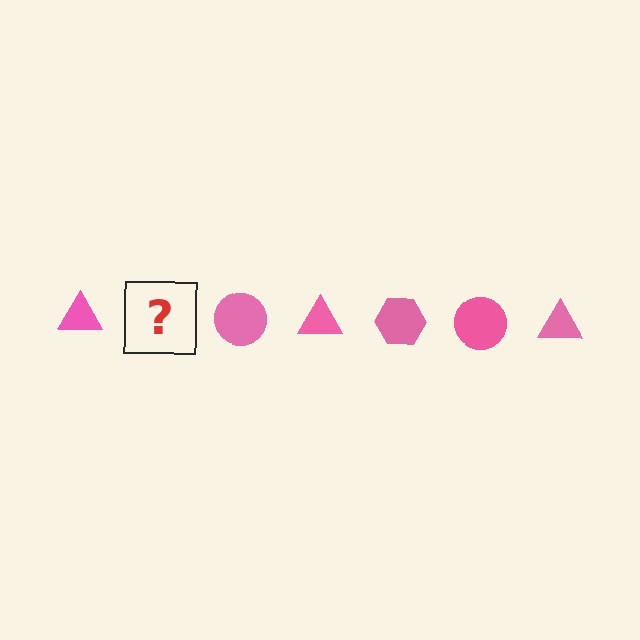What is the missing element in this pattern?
The missing element is a pink hexagon.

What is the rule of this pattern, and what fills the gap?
The rule is that the pattern cycles through triangle, hexagon, circle shapes in pink. The gap should be filled with a pink hexagon.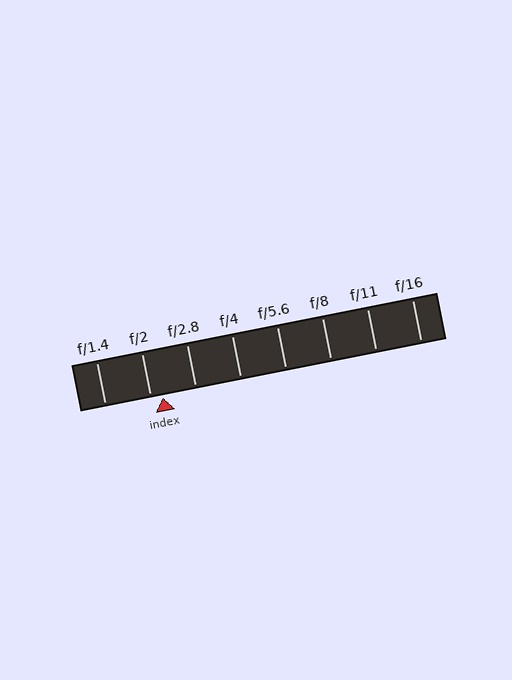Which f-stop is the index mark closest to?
The index mark is closest to f/2.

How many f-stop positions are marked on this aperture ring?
There are 8 f-stop positions marked.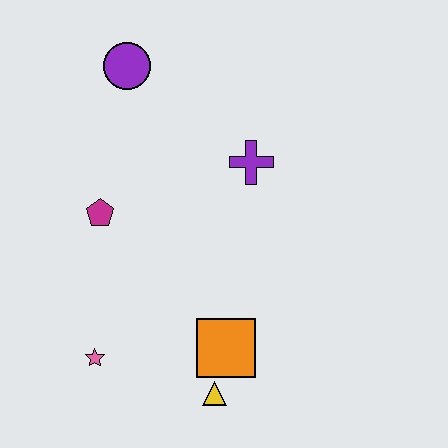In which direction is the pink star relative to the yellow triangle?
The pink star is to the left of the yellow triangle.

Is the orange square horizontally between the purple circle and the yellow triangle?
No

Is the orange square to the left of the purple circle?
No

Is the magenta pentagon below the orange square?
No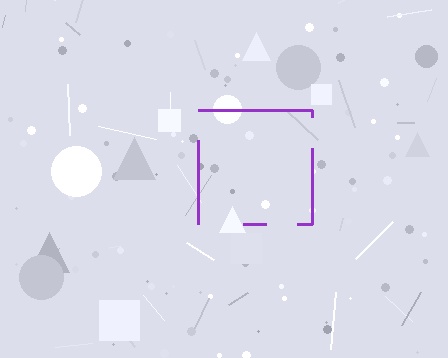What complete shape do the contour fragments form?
The contour fragments form a square.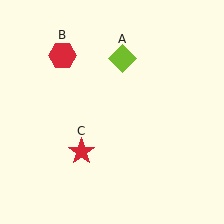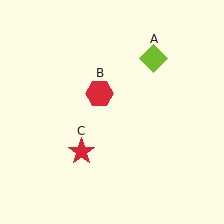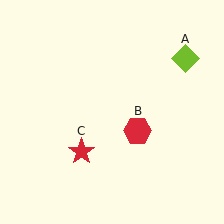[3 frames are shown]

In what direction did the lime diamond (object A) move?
The lime diamond (object A) moved right.